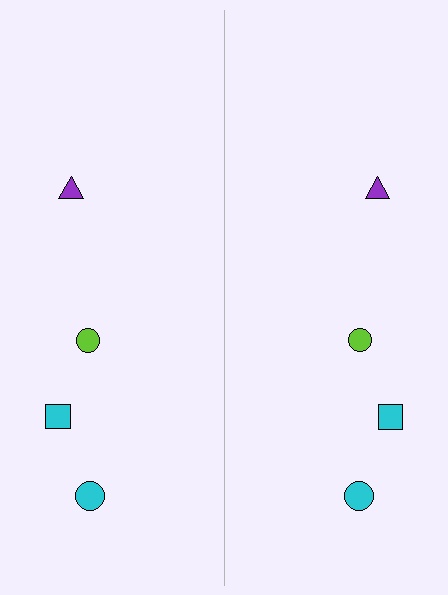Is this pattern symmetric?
Yes, this pattern has bilateral (reflection) symmetry.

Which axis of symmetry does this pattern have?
The pattern has a vertical axis of symmetry running through the center of the image.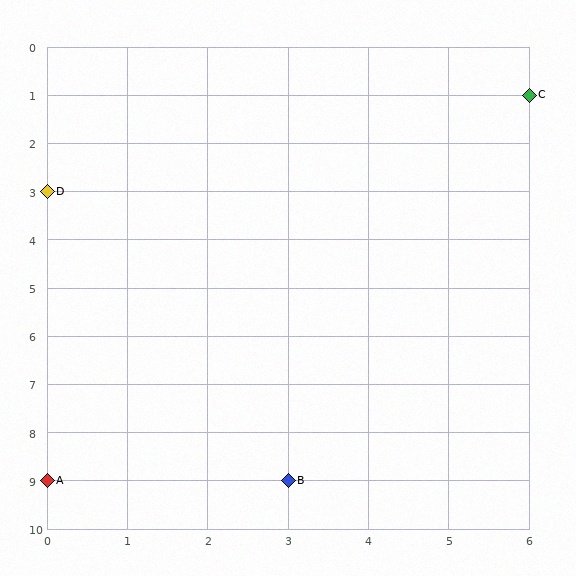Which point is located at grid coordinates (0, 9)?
Point A is at (0, 9).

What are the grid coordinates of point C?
Point C is at grid coordinates (6, 1).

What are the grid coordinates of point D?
Point D is at grid coordinates (0, 3).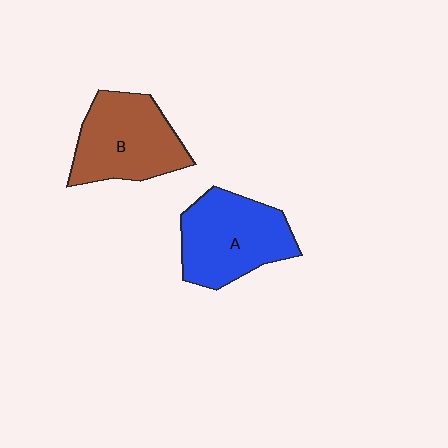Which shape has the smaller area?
Shape B (brown).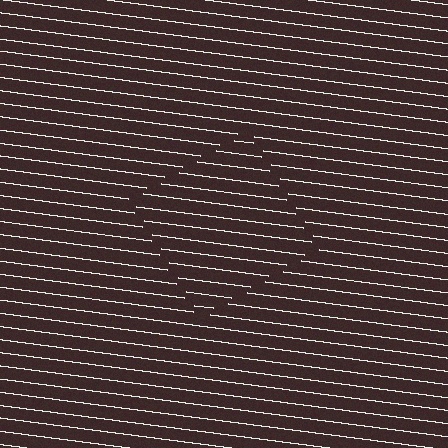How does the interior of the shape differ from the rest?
The interior of the shape contains the same grating, shifted by half a period — the contour is defined by the phase discontinuity where line-ends from the inner and outer gratings abut.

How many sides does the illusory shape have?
4 sides — the line-ends trace a square.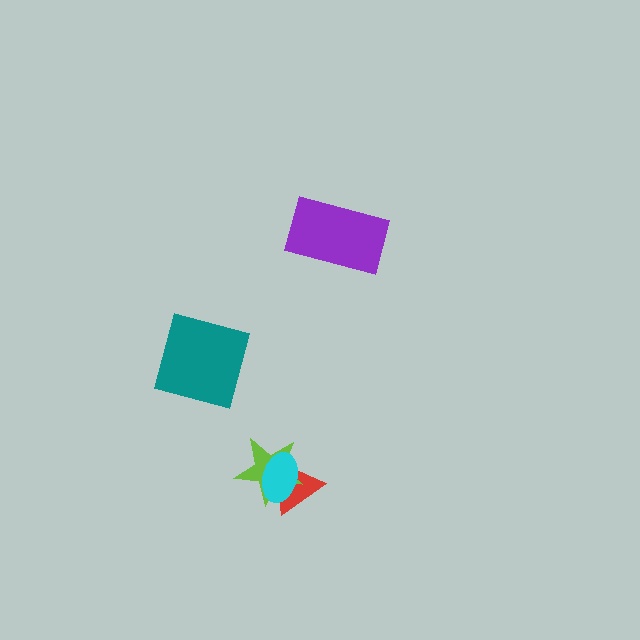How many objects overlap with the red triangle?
2 objects overlap with the red triangle.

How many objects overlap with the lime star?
2 objects overlap with the lime star.